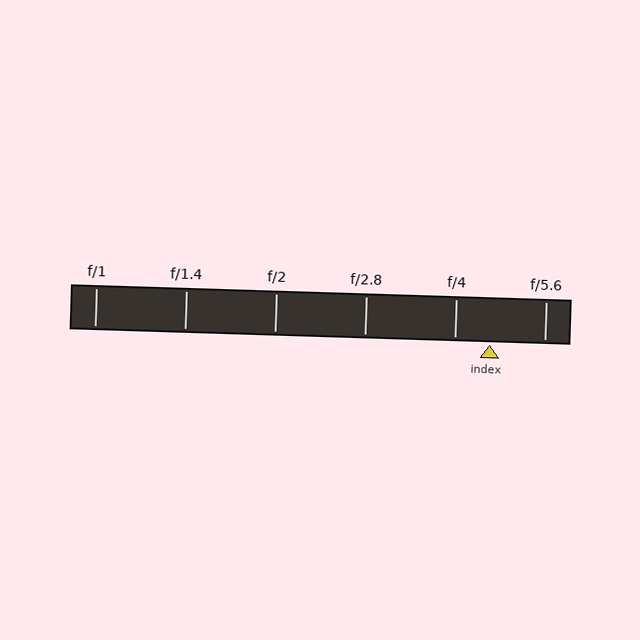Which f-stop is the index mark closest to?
The index mark is closest to f/4.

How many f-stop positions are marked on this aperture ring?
There are 6 f-stop positions marked.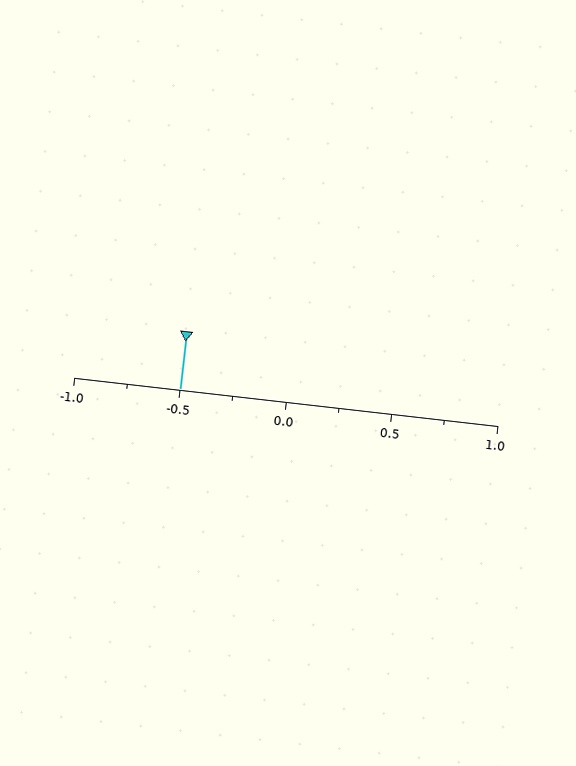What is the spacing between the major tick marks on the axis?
The major ticks are spaced 0.5 apart.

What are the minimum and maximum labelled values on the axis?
The axis runs from -1.0 to 1.0.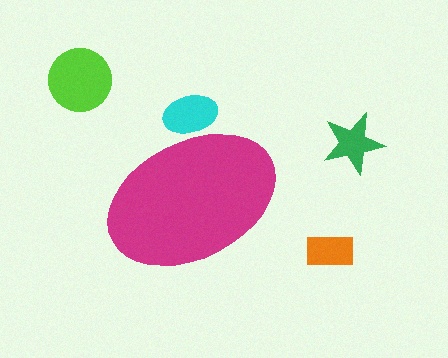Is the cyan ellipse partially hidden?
Yes, the cyan ellipse is partially hidden behind the magenta ellipse.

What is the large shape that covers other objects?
A magenta ellipse.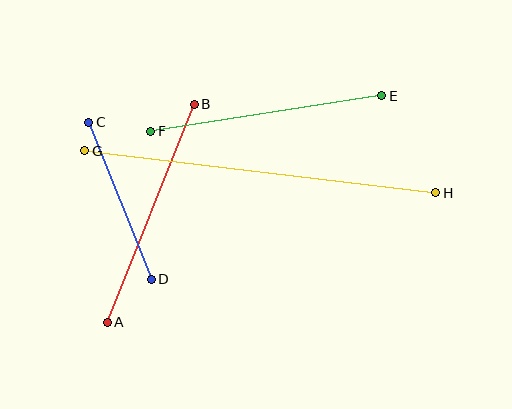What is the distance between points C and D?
The distance is approximately 169 pixels.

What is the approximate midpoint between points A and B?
The midpoint is at approximately (151, 213) pixels.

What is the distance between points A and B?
The distance is approximately 235 pixels.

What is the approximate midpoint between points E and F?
The midpoint is at approximately (266, 114) pixels.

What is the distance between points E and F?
The distance is approximately 234 pixels.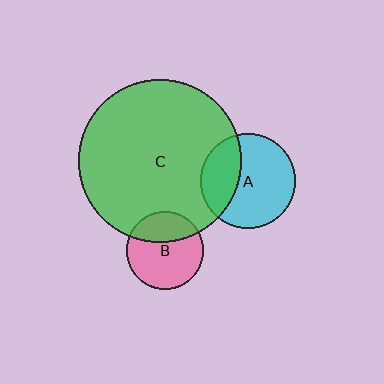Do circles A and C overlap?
Yes.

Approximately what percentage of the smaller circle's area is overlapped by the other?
Approximately 30%.